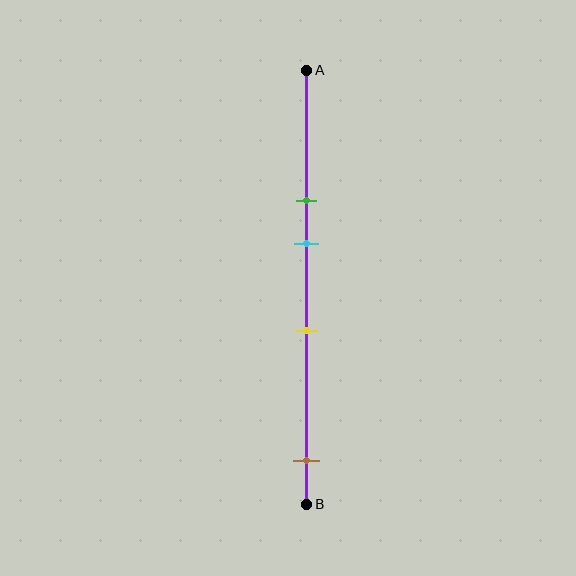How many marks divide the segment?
There are 4 marks dividing the segment.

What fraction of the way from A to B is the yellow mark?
The yellow mark is approximately 60% (0.6) of the way from A to B.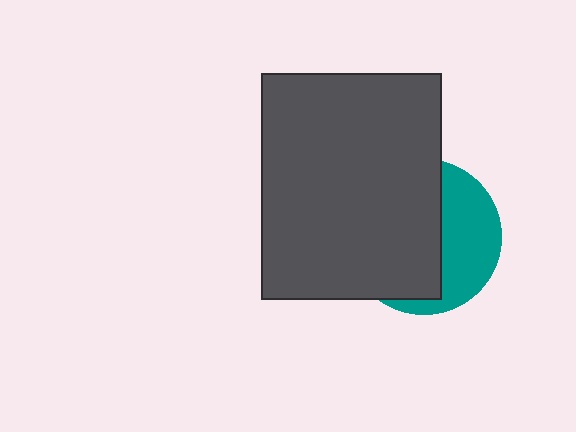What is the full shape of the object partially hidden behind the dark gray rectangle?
The partially hidden object is a teal circle.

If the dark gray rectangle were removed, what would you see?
You would see the complete teal circle.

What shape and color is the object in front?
The object in front is a dark gray rectangle.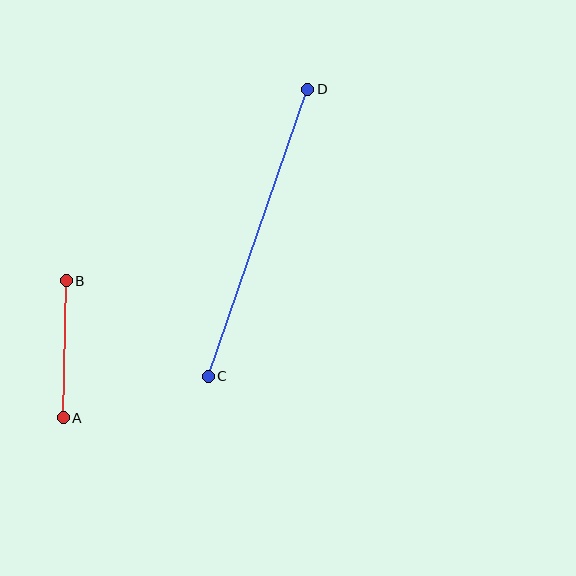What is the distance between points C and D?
The distance is approximately 304 pixels.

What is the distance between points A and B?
The distance is approximately 137 pixels.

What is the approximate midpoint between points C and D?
The midpoint is at approximately (258, 233) pixels.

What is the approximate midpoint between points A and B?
The midpoint is at approximately (65, 349) pixels.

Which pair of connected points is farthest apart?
Points C and D are farthest apart.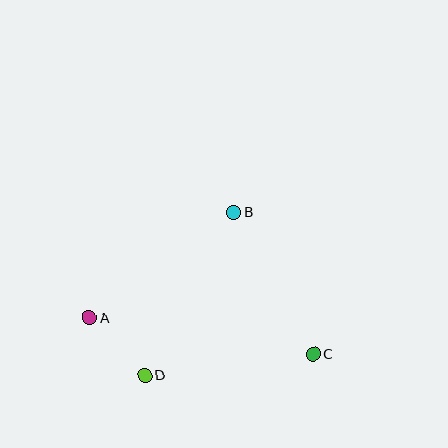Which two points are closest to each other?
Points A and D are closest to each other.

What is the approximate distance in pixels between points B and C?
The distance between B and C is approximately 163 pixels.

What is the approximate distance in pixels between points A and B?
The distance between A and B is approximately 179 pixels.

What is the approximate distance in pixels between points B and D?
The distance between B and D is approximately 186 pixels.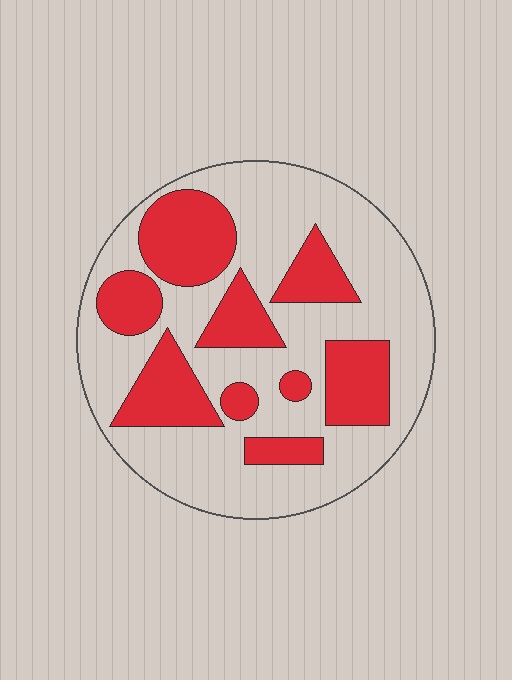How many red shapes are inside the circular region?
9.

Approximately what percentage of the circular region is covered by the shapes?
Approximately 35%.